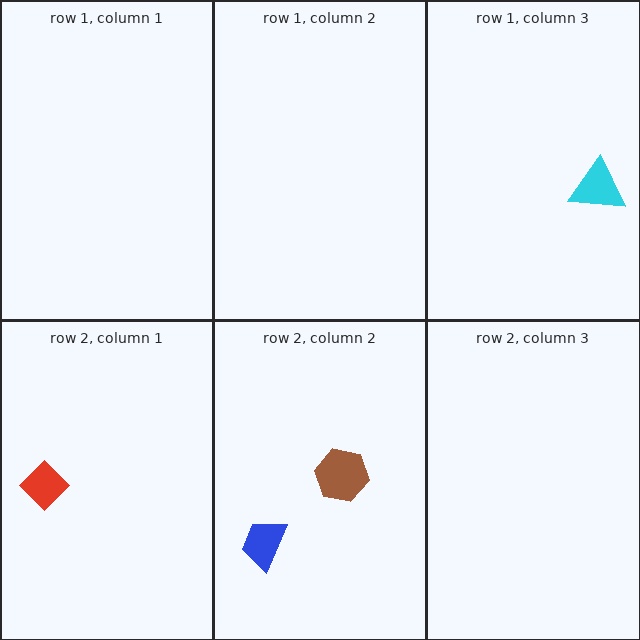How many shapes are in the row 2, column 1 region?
1.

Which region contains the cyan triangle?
The row 1, column 3 region.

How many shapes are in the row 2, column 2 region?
2.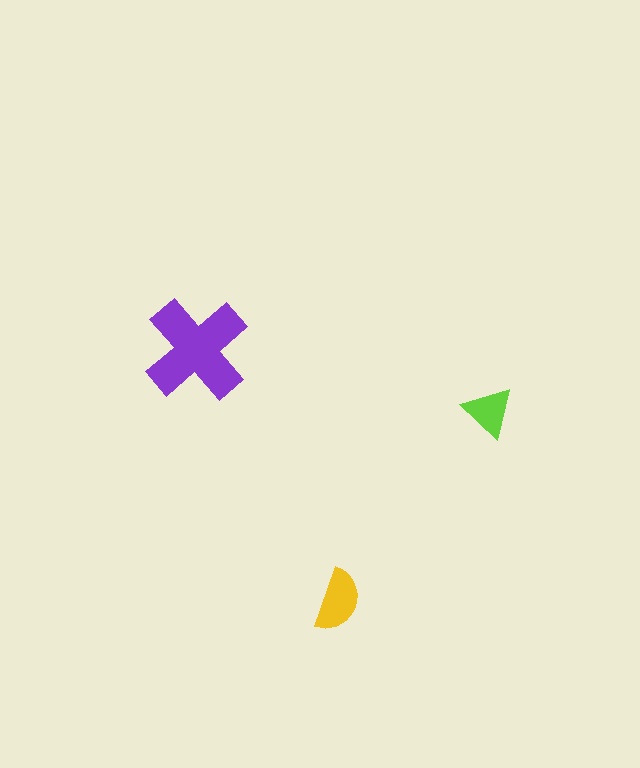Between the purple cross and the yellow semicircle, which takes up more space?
The purple cross.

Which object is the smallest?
The lime triangle.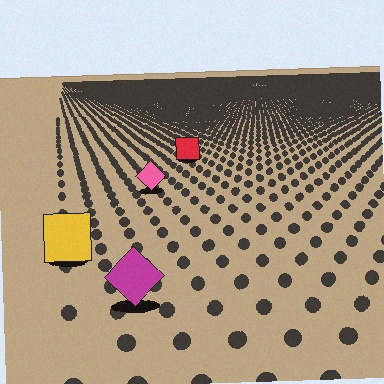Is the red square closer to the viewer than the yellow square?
No. The yellow square is closer — you can tell from the texture gradient: the ground texture is coarser near it.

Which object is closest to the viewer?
The magenta diamond is closest. The texture marks near it are larger and more spread out.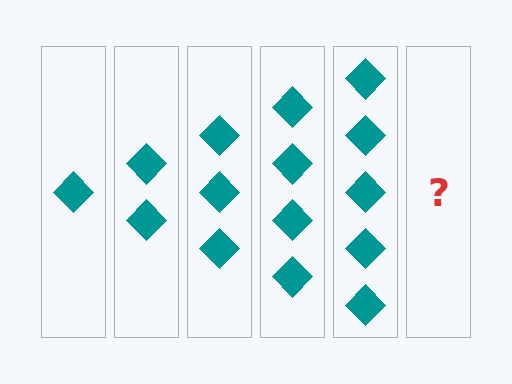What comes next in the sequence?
The next element should be 6 diamonds.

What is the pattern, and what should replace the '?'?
The pattern is that each step adds one more diamond. The '?' should be 6 diamonds.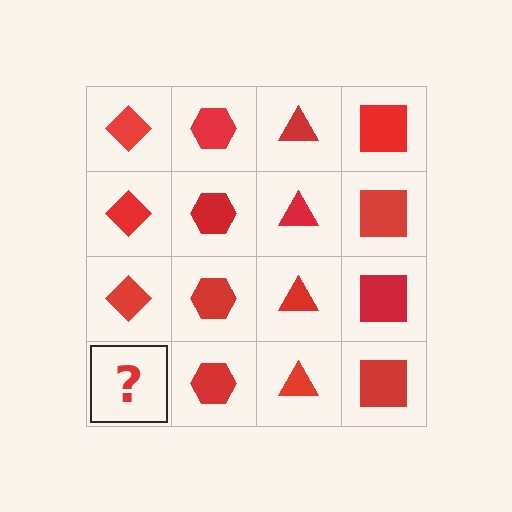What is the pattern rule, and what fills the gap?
The rule is that each column has a consistent shape. The gap should be filled with a red diamond.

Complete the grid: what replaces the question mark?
The question mark should be replaced with a red diamond.